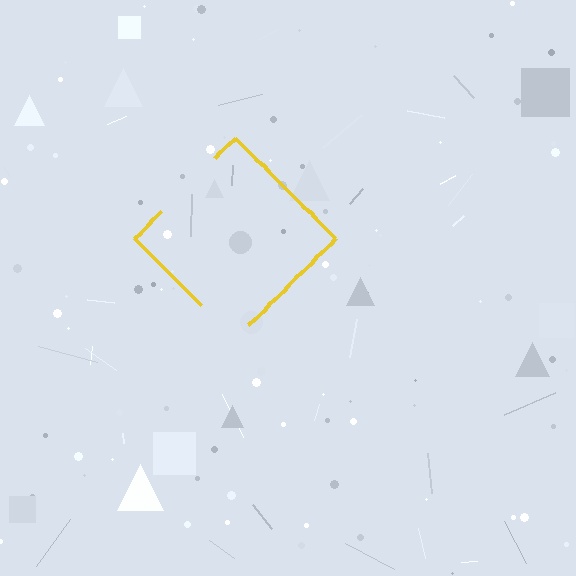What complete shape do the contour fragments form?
The contour fragments form a diamond.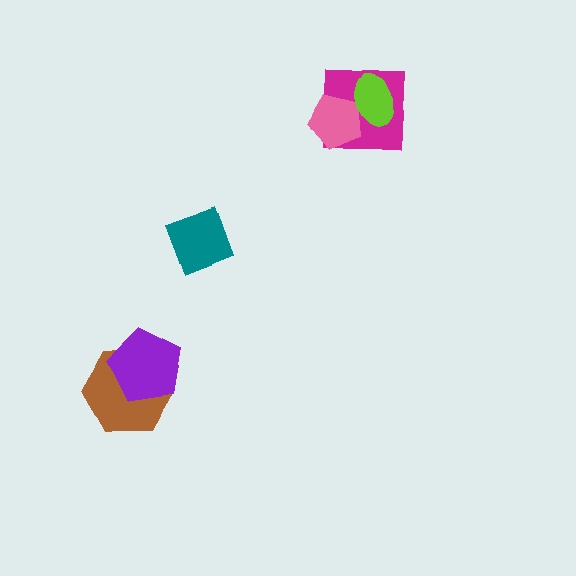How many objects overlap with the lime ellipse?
2 objects overlap with the lime ellipse.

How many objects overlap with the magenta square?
2 objects overlap with the magenta square.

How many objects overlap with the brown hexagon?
1 object overlaps with the brown hexagon.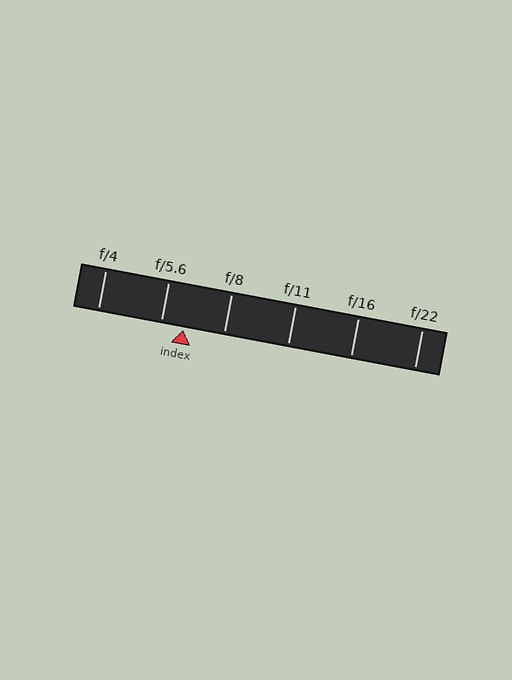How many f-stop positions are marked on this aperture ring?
There are 6 f-stop positions marked.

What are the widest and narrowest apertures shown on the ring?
The widest aperture shown is f/4 and the narrowest is f/22.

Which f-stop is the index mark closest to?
The index mark is closest to f/5.6.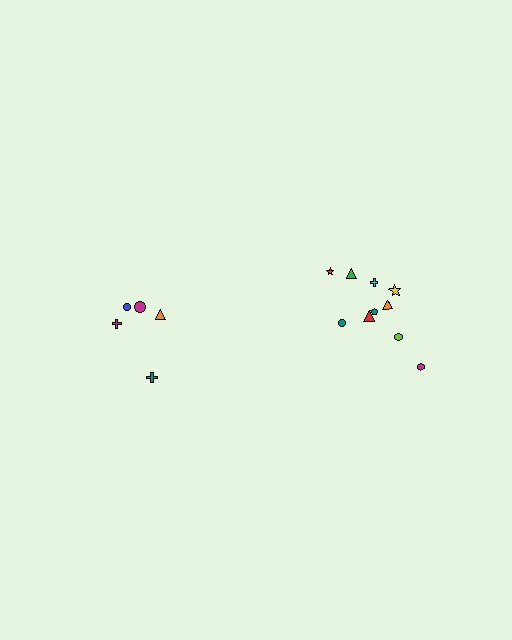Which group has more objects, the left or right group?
The right group.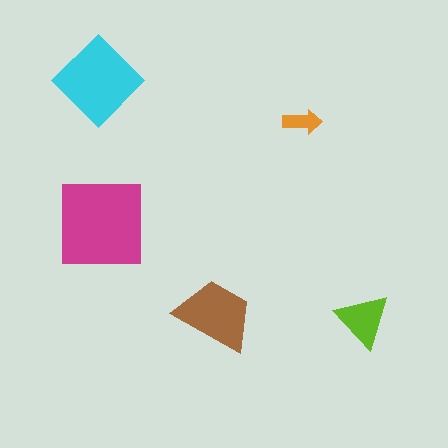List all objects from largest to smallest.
The magenta square, the cyan diamond, the brown trapezoid, the lime triangle, the orange arrow.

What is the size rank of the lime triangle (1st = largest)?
4th.